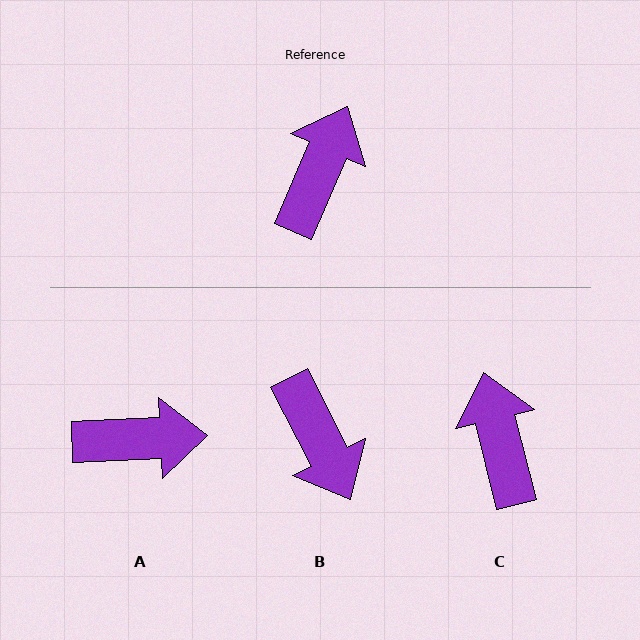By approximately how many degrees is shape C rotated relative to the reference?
Approximately 37 degrees counter-clockwise.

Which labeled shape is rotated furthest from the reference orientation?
B, about 130 degrees away.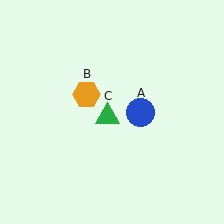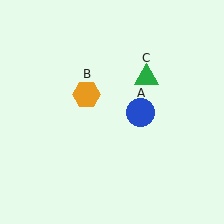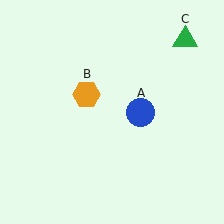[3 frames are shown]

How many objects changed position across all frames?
1 object changed position: green triangle (object C).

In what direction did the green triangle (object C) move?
The green triangle (object C) moved up and to the right.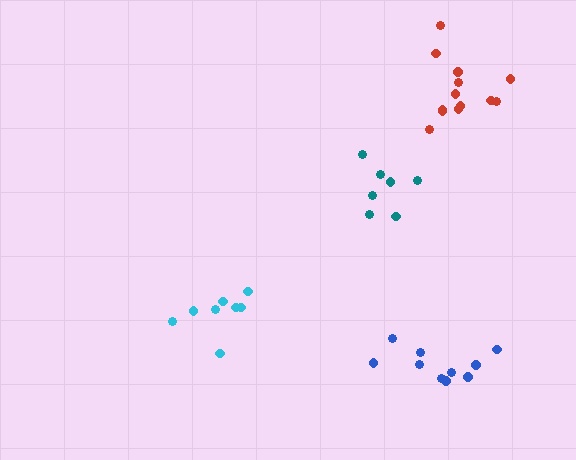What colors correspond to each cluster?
The clusters are colored: teal, blue, cyan, red.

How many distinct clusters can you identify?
There are 4 distinct clusters.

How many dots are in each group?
Group 1: 7 dots, Group 2: 10 dots, Group 3: 8 dots, Group 4: 13 dots (38 total).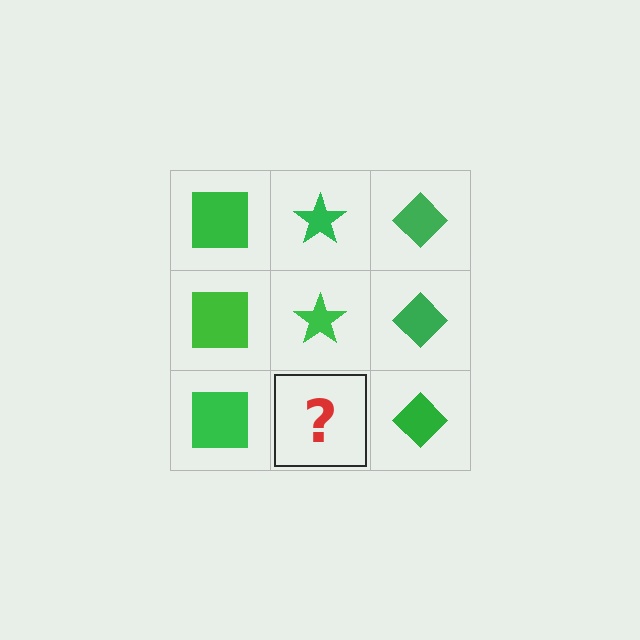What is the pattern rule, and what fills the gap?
The rule is that each column has a consistent shape. The gap should be filled with a green star.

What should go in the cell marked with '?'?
The missing cell should contain a green star.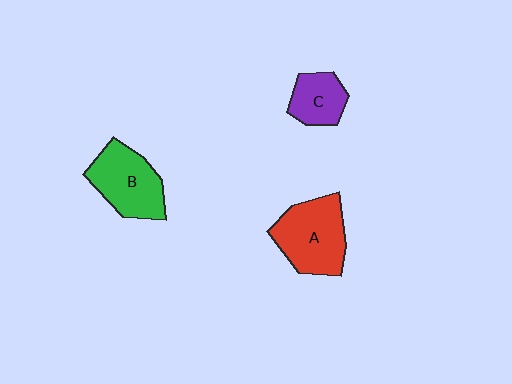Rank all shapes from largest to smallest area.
From largest to smallest: A (red), B (green), C (purple).